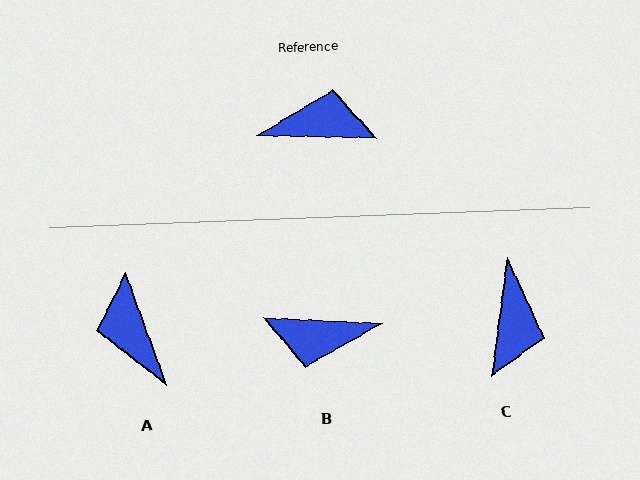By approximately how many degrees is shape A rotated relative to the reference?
Approximately 111 degrees counter-clockwise.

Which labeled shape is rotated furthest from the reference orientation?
B, about 178 degrees away.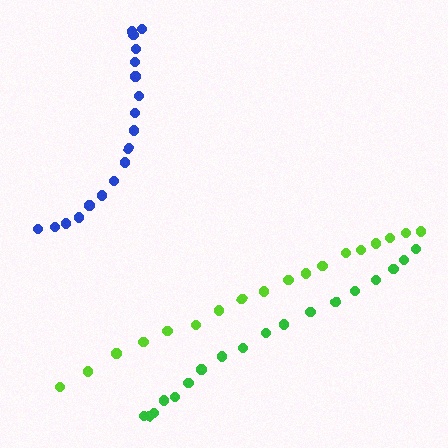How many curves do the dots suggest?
There are 3 distinct paths.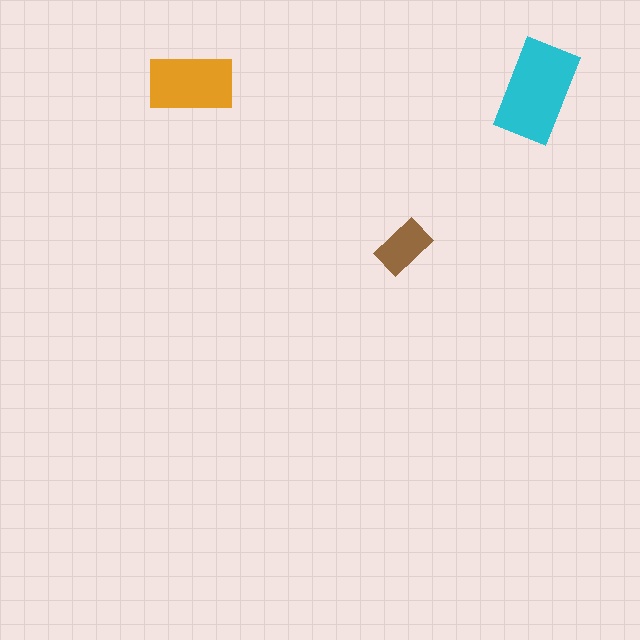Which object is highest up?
The orange rectangle is topmost.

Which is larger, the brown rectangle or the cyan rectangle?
The cyan one.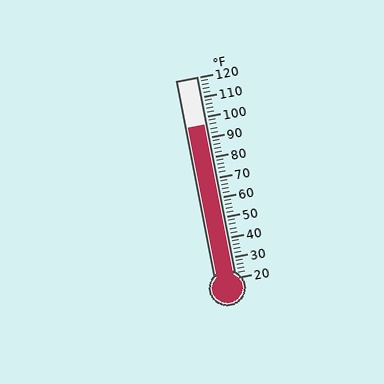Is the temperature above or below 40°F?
The temperature is above 40°F.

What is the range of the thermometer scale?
The thermometer scale ranges from 20°F to 120°F.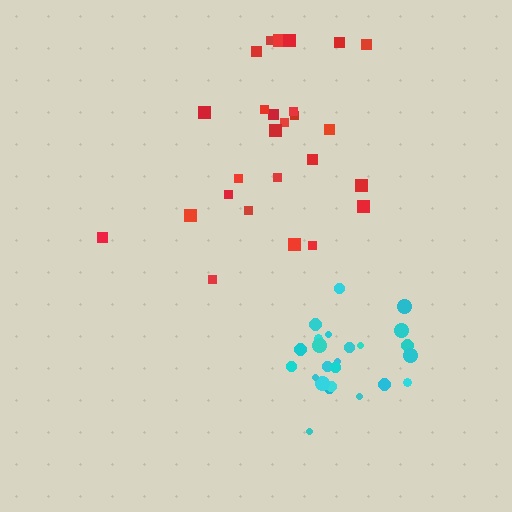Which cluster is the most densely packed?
Cyan.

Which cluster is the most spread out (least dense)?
Red.